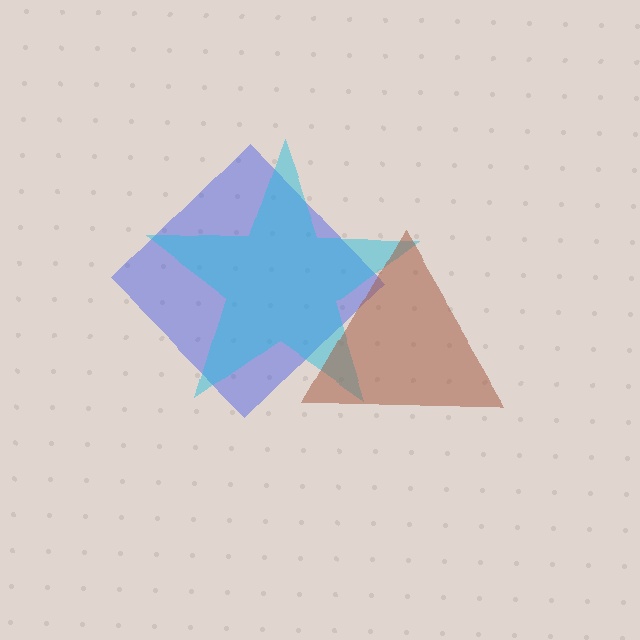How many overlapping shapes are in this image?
There are 3 overlapping shapes in the image.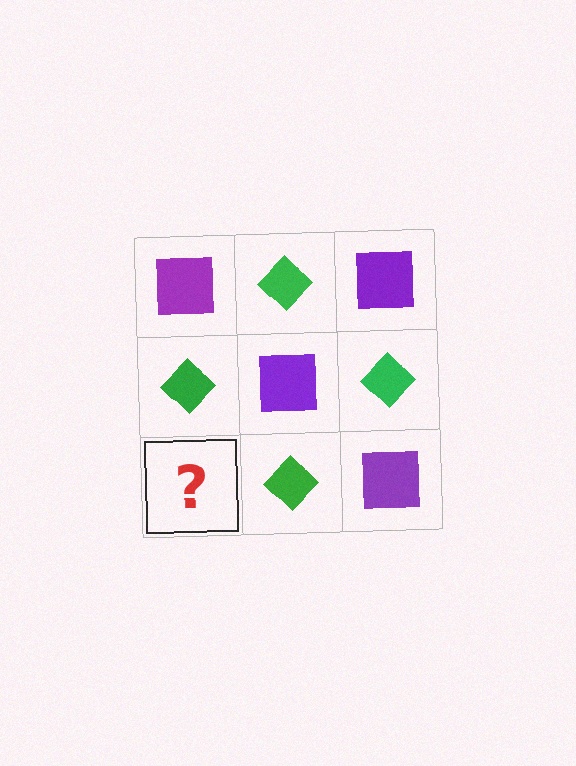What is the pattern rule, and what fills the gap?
The rule is that it alternates purple square and green diamond in a checkerboard pattern. The gap should be filled with a purple square.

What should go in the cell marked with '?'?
The missing cell should contain a purple square.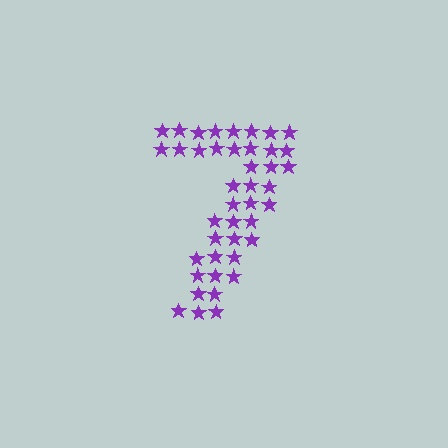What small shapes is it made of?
It is made of small stars.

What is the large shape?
The large shape is the digit 7.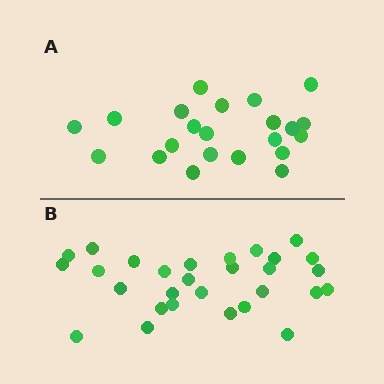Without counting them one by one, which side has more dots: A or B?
Region B (the bottom region) has more dots.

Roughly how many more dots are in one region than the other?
Region B has roughly 8 or so more dots than region A.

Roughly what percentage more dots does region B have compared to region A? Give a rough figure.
About 30% more.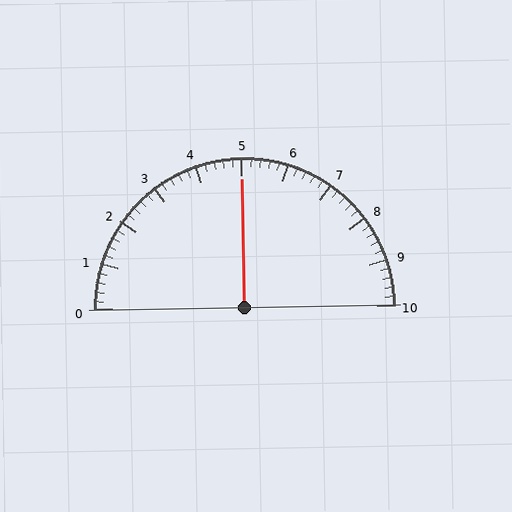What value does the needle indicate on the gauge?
The needle indicates approximately 5.0.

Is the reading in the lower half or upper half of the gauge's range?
The reading is in the upper half of the range (0 to 10).